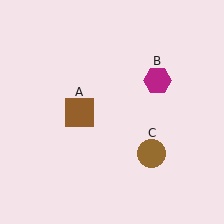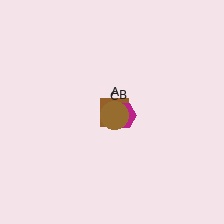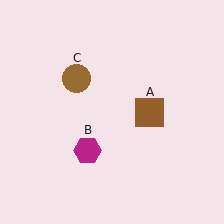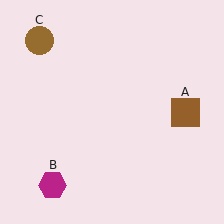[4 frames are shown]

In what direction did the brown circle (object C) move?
The brown circle (object C) moved up and to the left.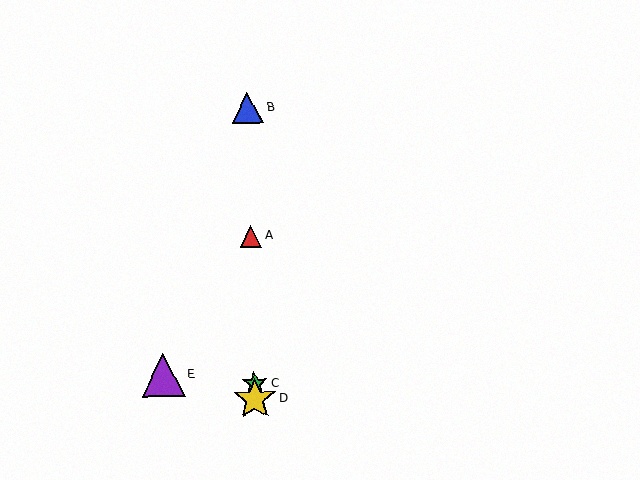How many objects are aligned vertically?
4 objects (A, B, C, D) are aligned vertically.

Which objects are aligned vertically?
Objects A, B, C, D are aligned vertically.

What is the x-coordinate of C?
Object C is at x≈255.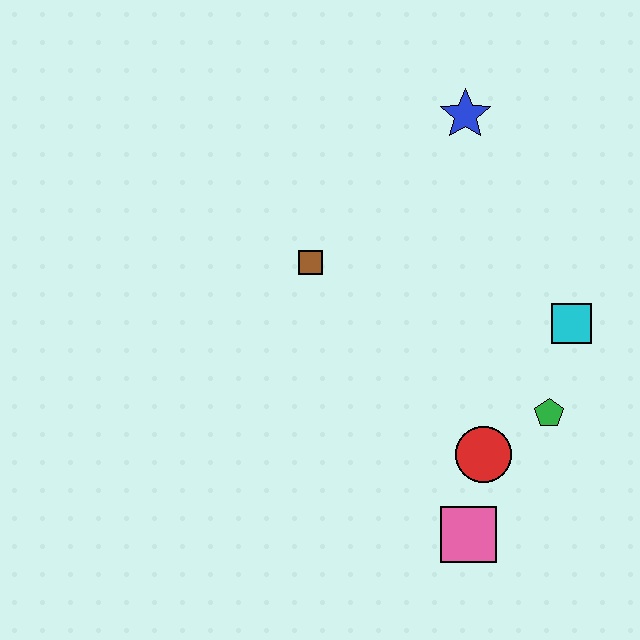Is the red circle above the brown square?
No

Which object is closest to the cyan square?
The green pentagon is closest to the cyan square.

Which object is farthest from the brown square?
The pink square is farthest from the brown square.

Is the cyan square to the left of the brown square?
No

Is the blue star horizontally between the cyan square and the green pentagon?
No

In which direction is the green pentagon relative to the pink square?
The green pentagon is above the pink square.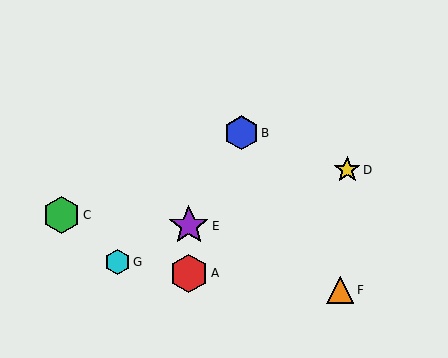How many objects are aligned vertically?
2 objects (A, E) are aligned vertically.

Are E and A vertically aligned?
Yes, both are at x≈189.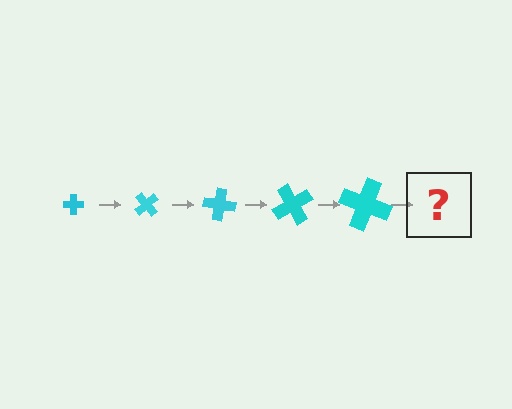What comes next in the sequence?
The next element should be a cross, larger than the previous one and rotated 250 degrees from the start.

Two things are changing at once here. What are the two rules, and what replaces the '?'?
The two rules are that the cross grows larger each step and it rotates 50 degrees each step. The '?' should be a cross, larger than the previous one and rotated 250 degrees from the start.